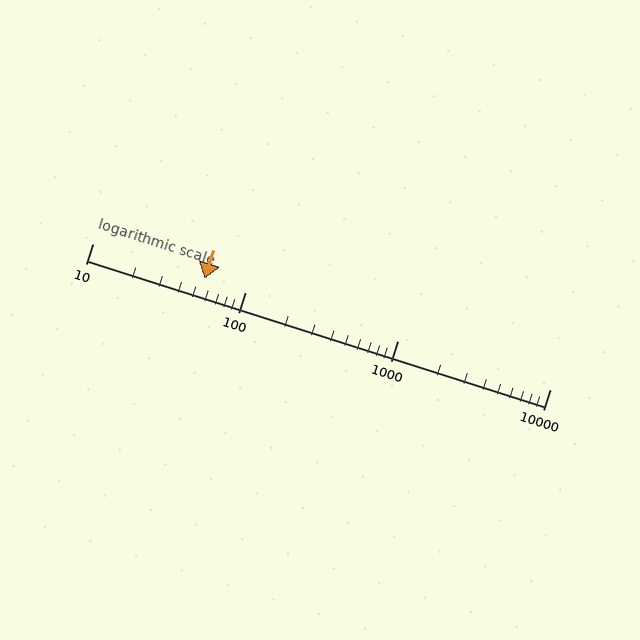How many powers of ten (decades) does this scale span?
The scale spans 3 decades, from 10 to 10000.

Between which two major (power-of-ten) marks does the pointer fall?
The pointer is between 10 and 100.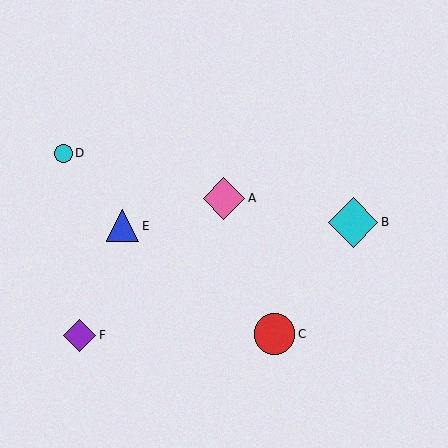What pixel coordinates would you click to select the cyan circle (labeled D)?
Click at (63, 153) to select the cyan circle D.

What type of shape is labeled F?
Shape F is a purple diamond.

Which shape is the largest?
The cyan diamond (labeled B) is the largest.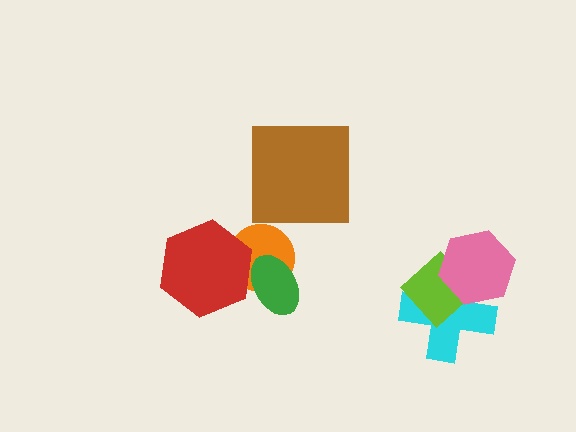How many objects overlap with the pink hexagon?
2 objects overlap with the pink hexagon.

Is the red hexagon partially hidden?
No, no other shape covers it.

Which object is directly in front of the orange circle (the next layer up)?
The green ellipse is directly in front of the orange circle.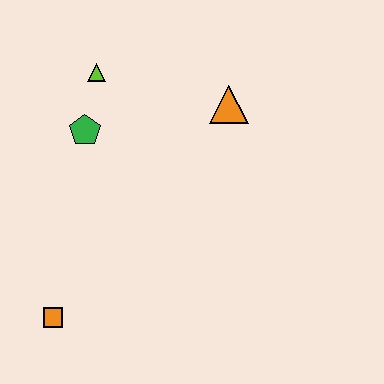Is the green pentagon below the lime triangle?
Yes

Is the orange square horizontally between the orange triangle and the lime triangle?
No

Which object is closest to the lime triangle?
The green pentagon is closest to the lime triangle.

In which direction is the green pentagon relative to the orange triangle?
The green pentagon is to the left of the orange triangle.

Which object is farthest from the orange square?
The orange triangle is farthest from the orange square.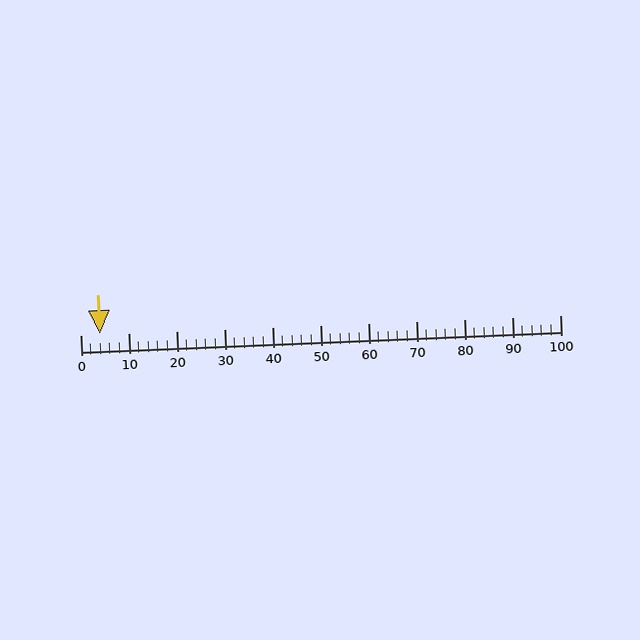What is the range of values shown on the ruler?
The ruler shows values from 0 to 100.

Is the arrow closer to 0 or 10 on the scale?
The arrow is closer to 0.